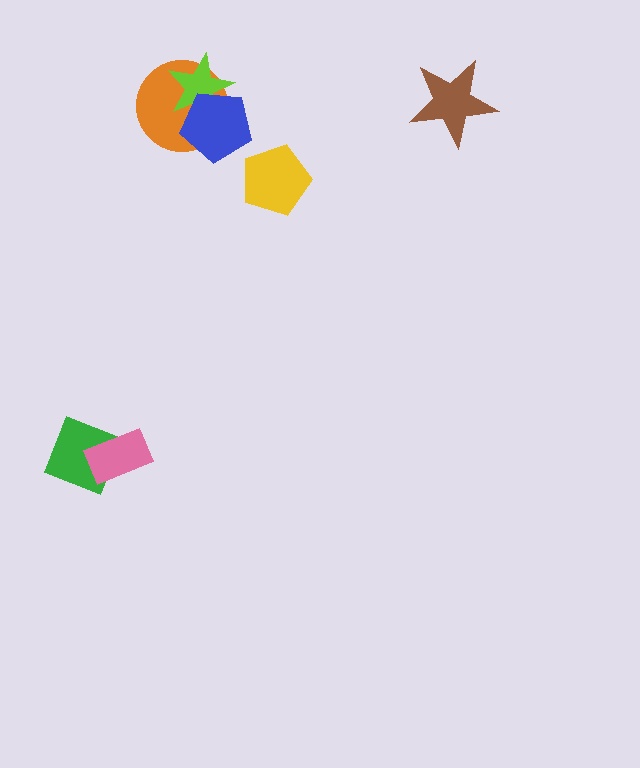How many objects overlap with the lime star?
2 objects overlap with the lime star.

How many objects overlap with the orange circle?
2 objects overlap with the orange circle.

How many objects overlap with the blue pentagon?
2 objects overlap with the blue pentagon.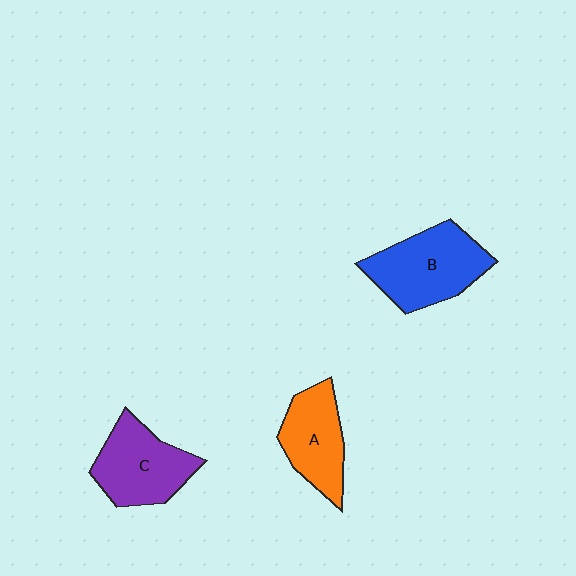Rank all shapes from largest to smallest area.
From largest to smallest: B (blue), C (purple), A (orange).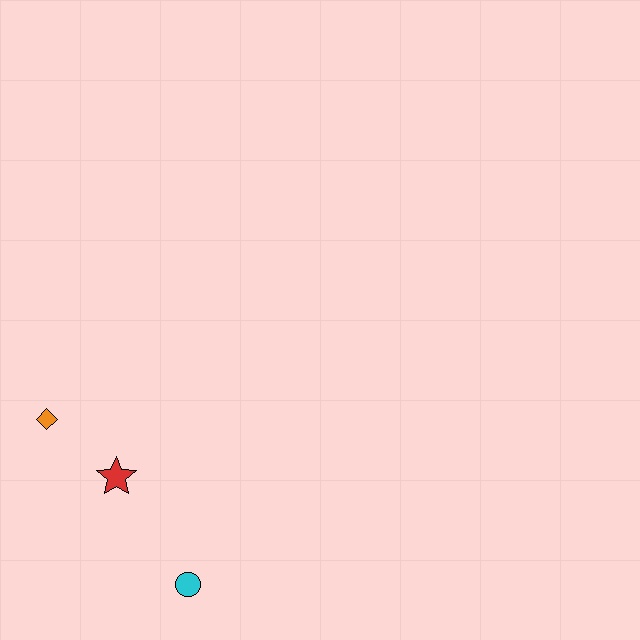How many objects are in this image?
There are 3 objects.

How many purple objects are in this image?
There are no purple objects.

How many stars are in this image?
There is 1 star.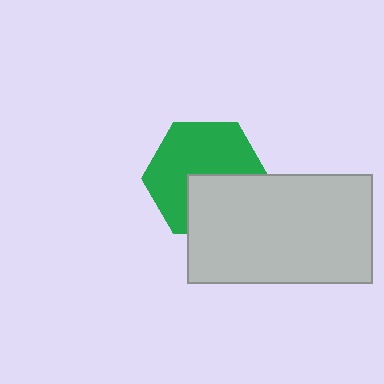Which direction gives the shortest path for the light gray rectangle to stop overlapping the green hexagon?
Moving down gives the shortest separation.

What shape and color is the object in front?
The object in front is a light gray rectangle.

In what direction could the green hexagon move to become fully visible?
The green hexagon could move up. That would shift it out from behind the light gray rectangle entirely.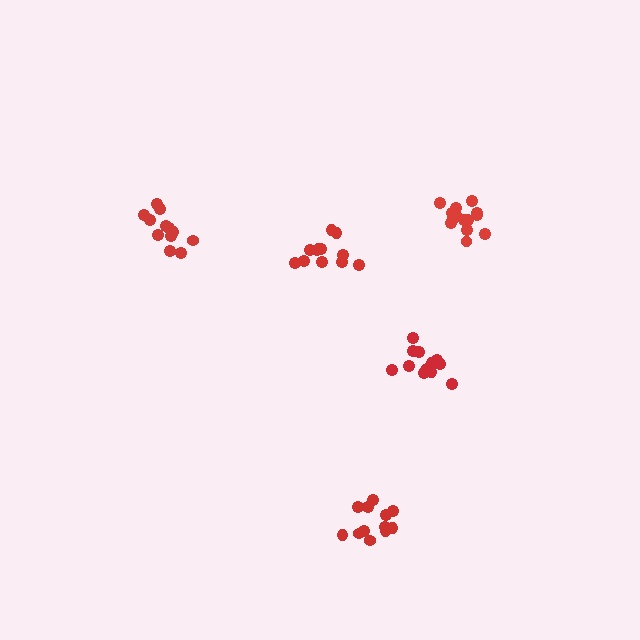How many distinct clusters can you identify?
There are 5 distinct clusters.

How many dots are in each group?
Group 1: 14 dots, Group 2: 12 dots, Group 3: 12 dots, Group 4: 12 dots, Group 5: 12 dots (62 total).